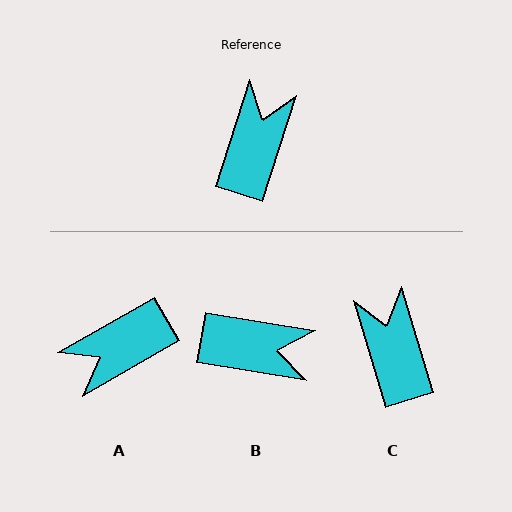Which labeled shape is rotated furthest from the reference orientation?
A, about 138 degrees away.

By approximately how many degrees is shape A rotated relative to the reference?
Approximately 138 degrees counter-clockwise.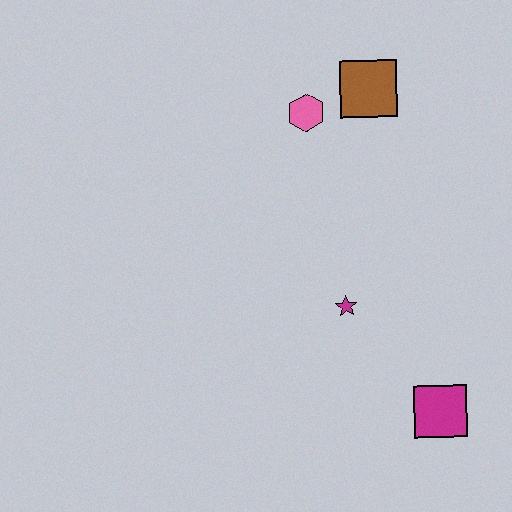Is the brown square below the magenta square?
No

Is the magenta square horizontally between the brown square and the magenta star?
No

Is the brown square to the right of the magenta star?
Yes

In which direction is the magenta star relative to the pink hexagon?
The magenta star is below the pink hexagon.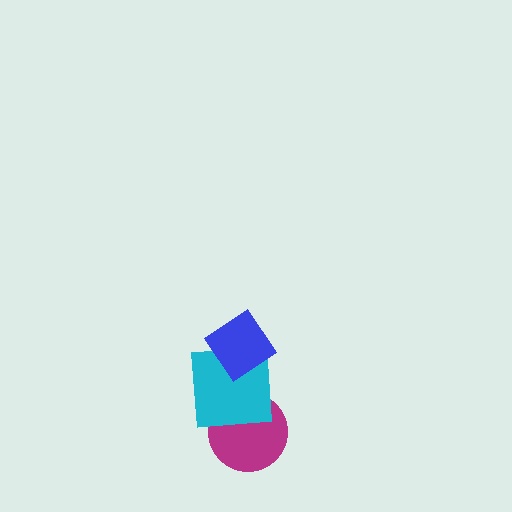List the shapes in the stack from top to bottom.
From top to bottom: the blue diamond, the cyan square, the magenta circle.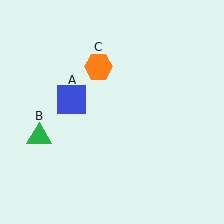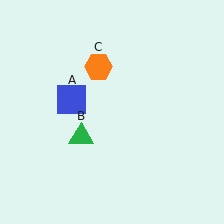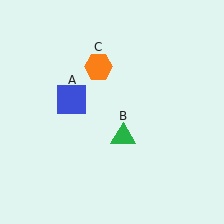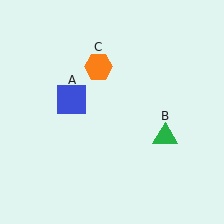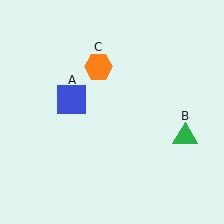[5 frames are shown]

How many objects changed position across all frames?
1 object changed position: green triangle (object B).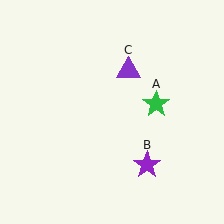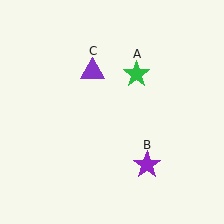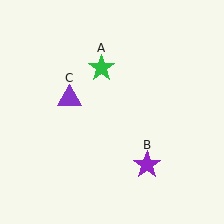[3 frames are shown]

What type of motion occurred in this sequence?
The green star (object A), purple triangle (object C) rotated counterclockwise around the center of the scene.